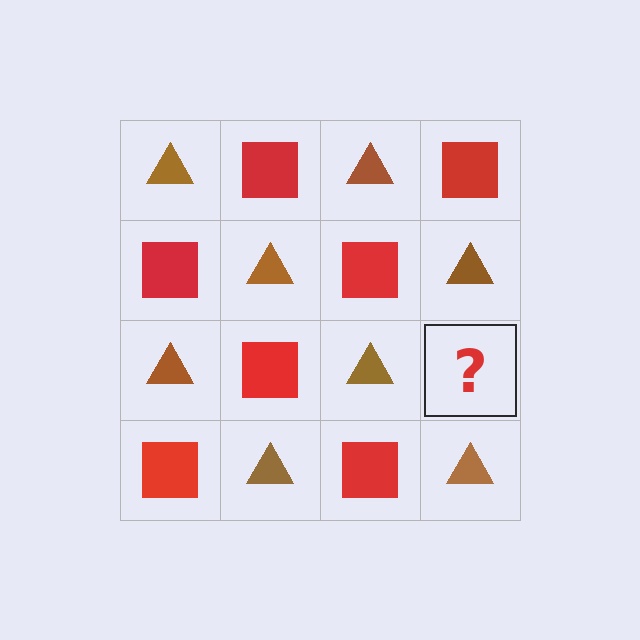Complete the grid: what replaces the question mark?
The question mark should be replaced with a red square.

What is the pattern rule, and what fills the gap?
The rule is that it alternates brown triangle and red square in a checkerboard pattern. The gap should be filled with a red square.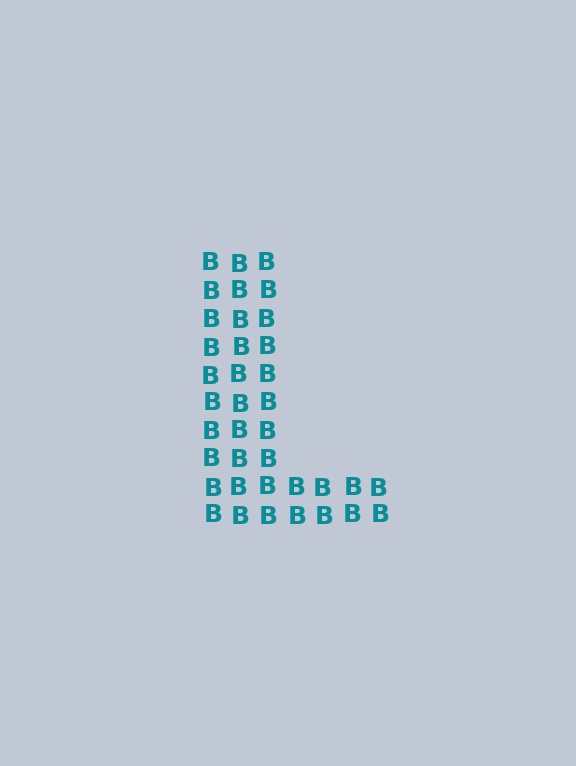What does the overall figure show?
The overall figure shows the letter L.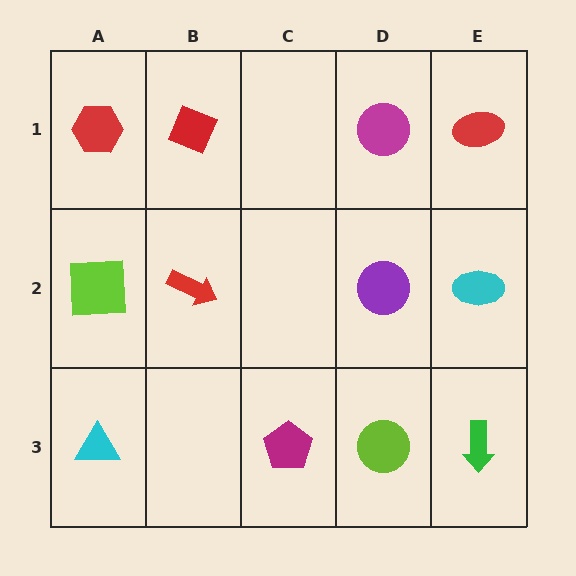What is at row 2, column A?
A lime square.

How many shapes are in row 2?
4 shapes.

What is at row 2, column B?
A red arrow.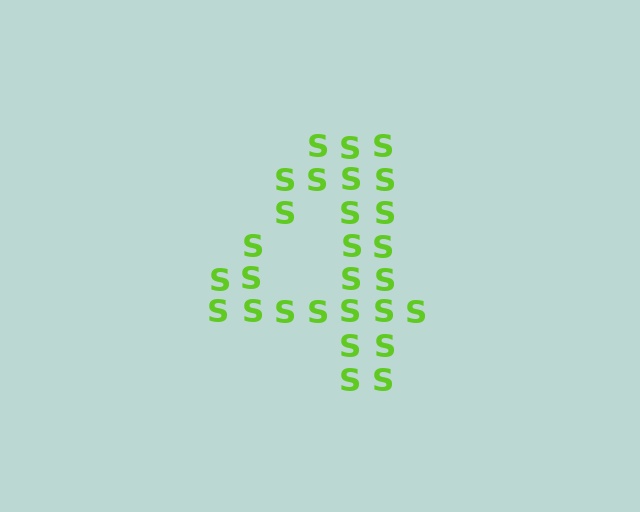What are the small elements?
The small elements are letter S's.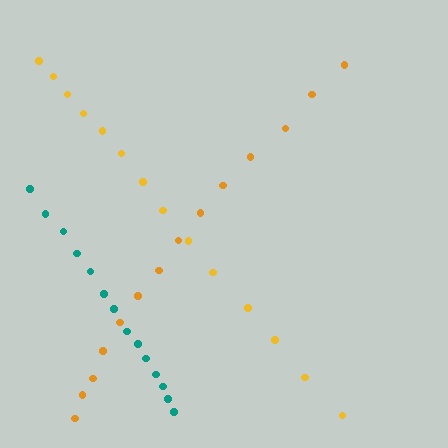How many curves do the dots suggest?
There are 3 distinct paths.